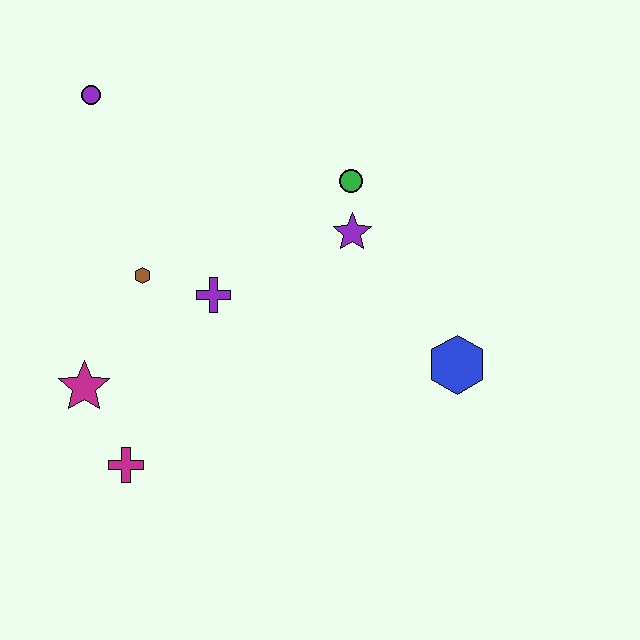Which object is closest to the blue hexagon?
The purple star is closest to the blue hexagon.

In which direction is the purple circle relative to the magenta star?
The purple circle is above the magenta star.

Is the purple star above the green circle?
No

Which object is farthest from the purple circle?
The blue hexagon is farthest from the purple circle.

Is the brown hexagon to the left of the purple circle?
No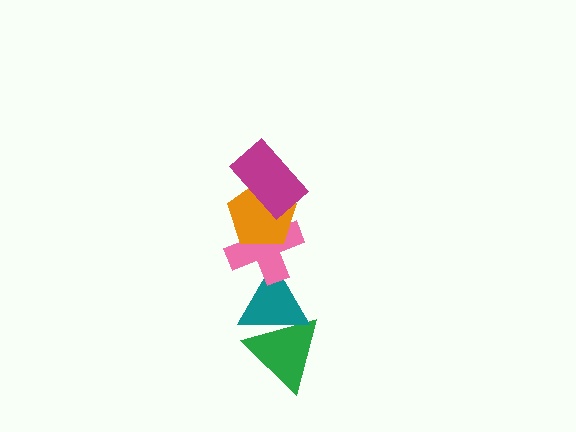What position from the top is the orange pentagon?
The orange pentagon is 2nd from the top.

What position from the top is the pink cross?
The pink cross is 3rd from the top.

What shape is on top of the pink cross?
The orange pentagon is on top of the pink cross.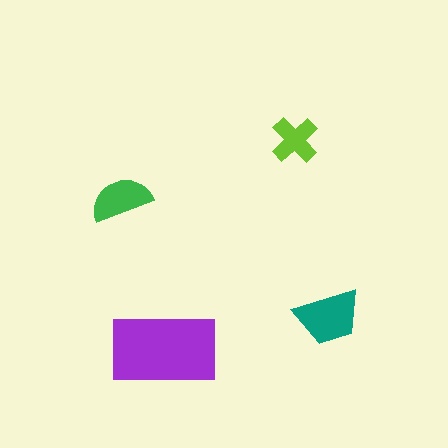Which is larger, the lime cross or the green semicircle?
The green semicircle.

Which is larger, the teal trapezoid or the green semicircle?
The teal trapezoid.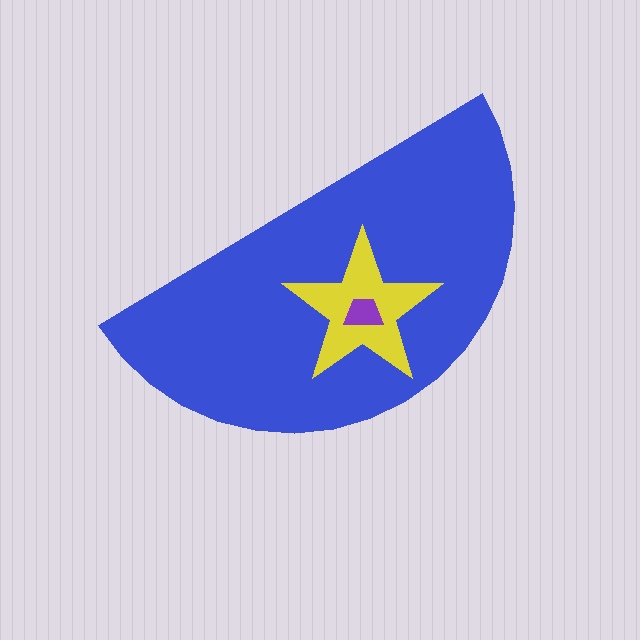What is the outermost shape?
The blue semicircle.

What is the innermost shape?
The purple trapezoid.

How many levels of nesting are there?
3.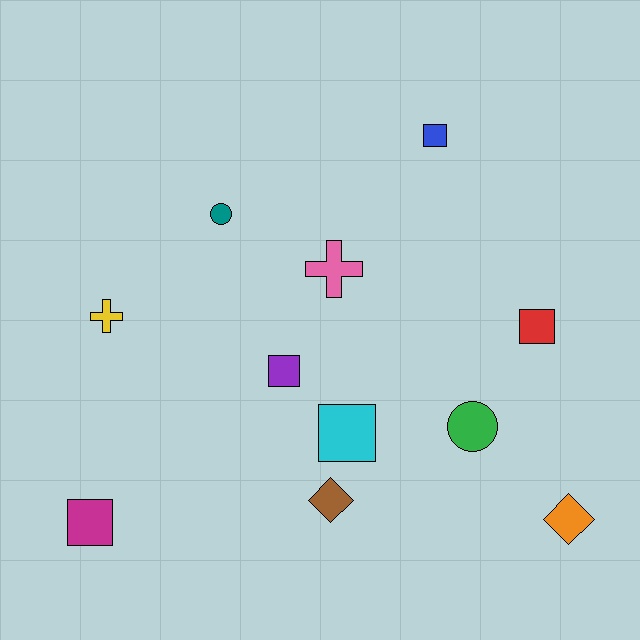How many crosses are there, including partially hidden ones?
There are 2 crosses.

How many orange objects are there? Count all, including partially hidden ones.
There is 1 orange object.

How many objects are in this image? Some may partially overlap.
There are 11 objects.